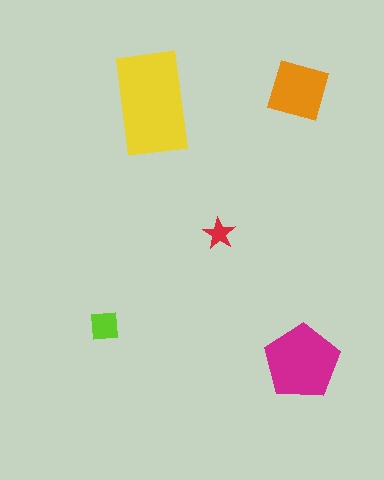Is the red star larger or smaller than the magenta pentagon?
Smaller.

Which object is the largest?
The yellow rectangle.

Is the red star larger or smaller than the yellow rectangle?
Smaller.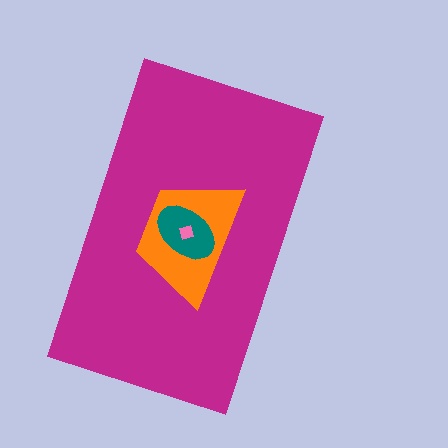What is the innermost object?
The pink square.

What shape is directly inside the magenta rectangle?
The orange trapezoid.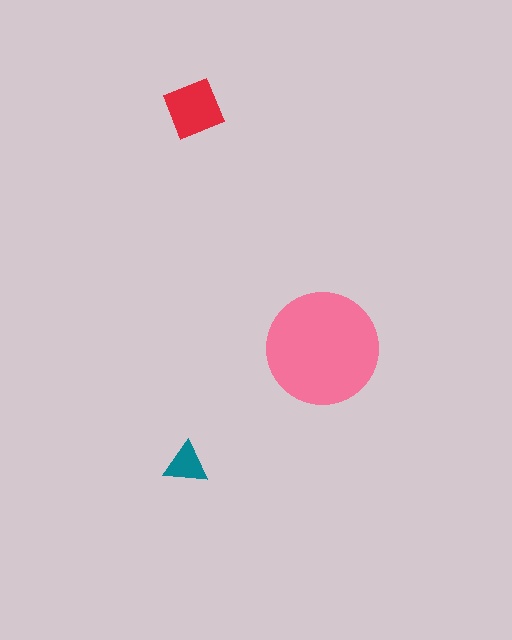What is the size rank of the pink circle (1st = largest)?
1st.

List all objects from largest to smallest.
The pink circle, the red diamond, the teal triangle.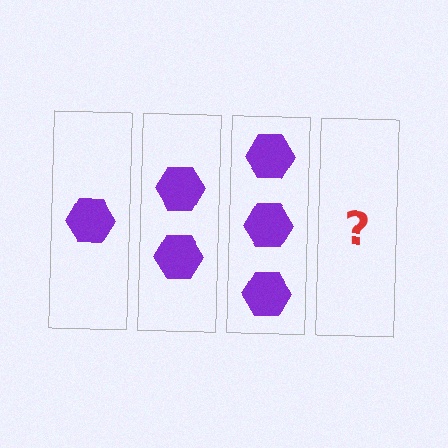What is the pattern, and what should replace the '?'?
The pattern is that each step adds one more hexagon. The '?' should be 4 hexagons.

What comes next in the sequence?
The next element should be 4 hexagons.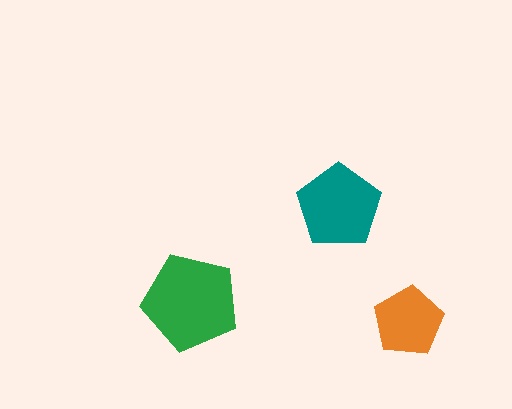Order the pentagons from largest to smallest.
the green one, the teal one, the orange one.